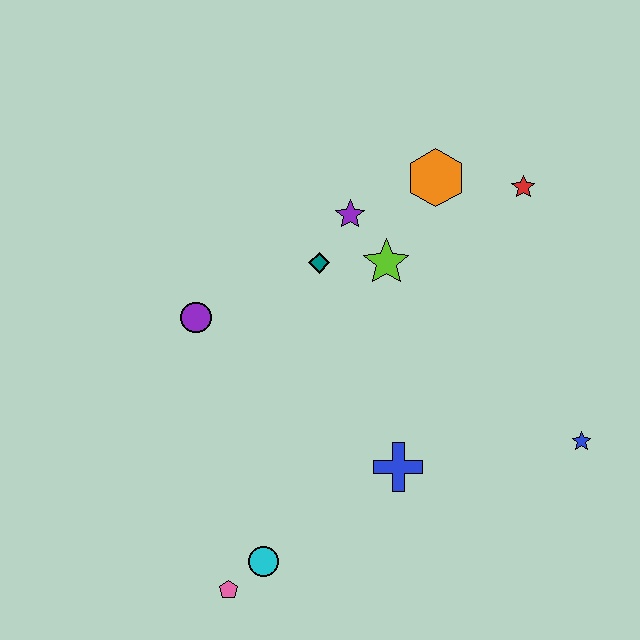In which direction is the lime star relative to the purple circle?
The lime star is to the right of the purple circle.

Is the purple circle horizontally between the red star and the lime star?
No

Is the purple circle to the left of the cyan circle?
Yes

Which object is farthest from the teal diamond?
The pink pentagon is farthest from the teal diamond.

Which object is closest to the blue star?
The blue cross is closest to the blue star.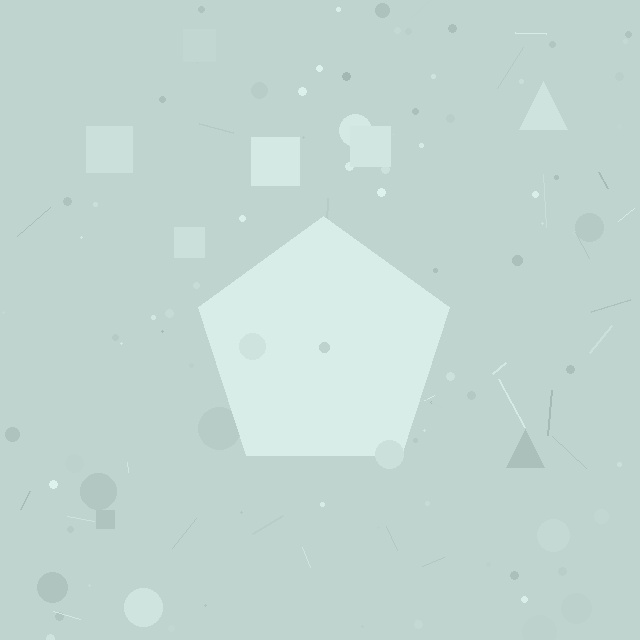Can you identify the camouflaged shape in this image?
The camouflaged shape is a pentagon.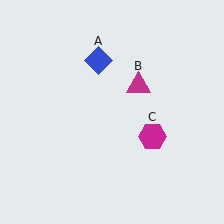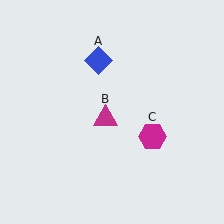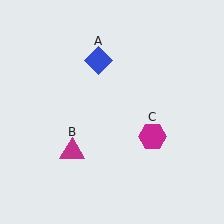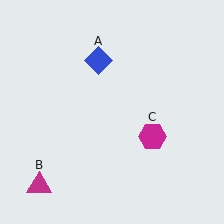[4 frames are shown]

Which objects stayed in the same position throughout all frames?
Blue diamond (object A) and magenta hexagon (object C) remained stationary.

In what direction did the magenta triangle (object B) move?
The magenta triangle (object B) moved down and to the left.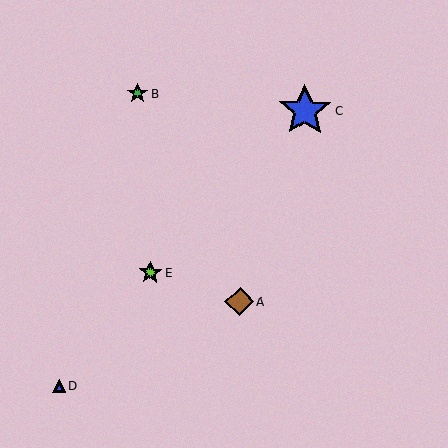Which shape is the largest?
The blue star (labeled C) is the largest.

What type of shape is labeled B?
Shape B is a green star.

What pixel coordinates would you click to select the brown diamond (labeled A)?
Click at (240, 302) to select the brown diamond A.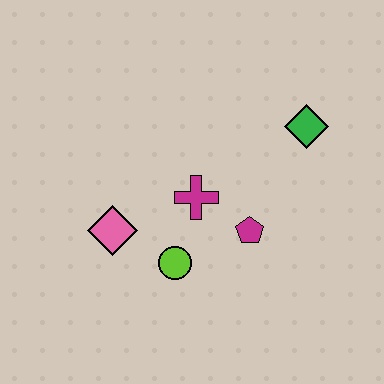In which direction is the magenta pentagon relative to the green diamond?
The magenta pentagon is below the green diamond.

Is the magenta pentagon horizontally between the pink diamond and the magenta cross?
No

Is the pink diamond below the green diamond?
Yes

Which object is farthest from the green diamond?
The pink diamond is farthest from the green diamond.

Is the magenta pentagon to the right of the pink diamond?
Yes